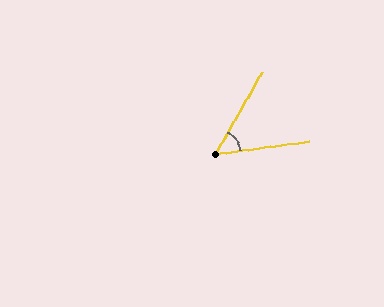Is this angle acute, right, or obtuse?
It is acute.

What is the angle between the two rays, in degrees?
Approximately 53 degrees.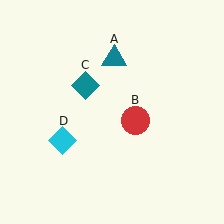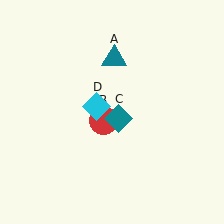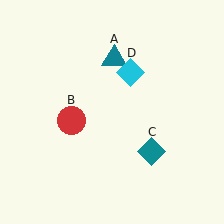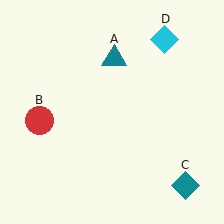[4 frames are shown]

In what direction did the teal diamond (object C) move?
The teal diamond (object C) moved down and to the right.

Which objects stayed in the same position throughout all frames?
Teal triangle (object A) remained stationary.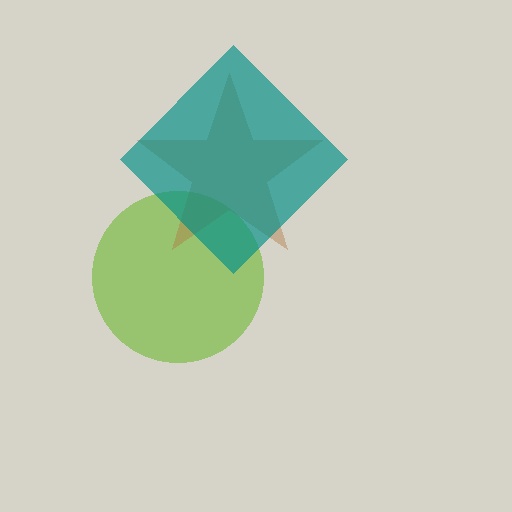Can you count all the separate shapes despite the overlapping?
Yes, there are 3 separate shapes.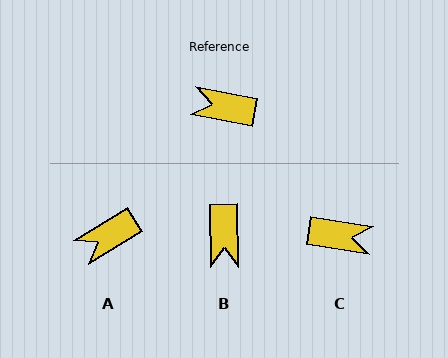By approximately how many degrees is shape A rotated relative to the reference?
Approximately 42 degrees counter-clockwise.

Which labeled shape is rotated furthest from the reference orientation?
C, about 178 degrees away.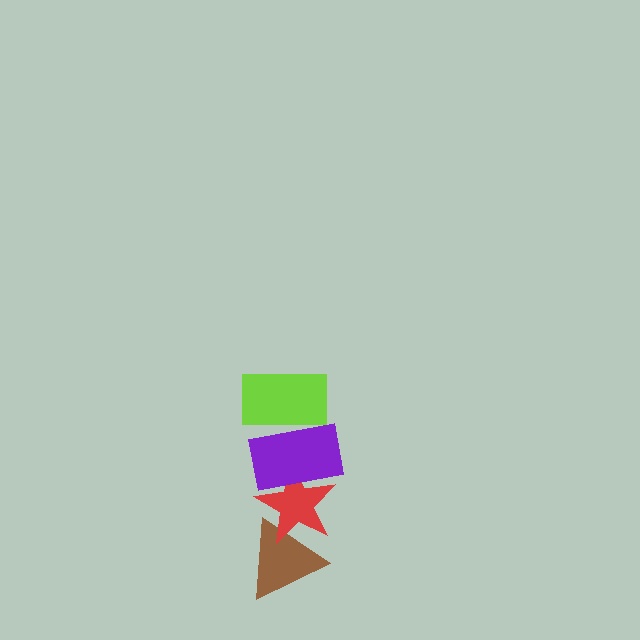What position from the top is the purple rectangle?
The purple rectangle is 2nd from the top.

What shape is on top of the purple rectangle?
The lime rectangle is on top of the purple rectangle.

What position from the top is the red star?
The red star is 3rd from the top.